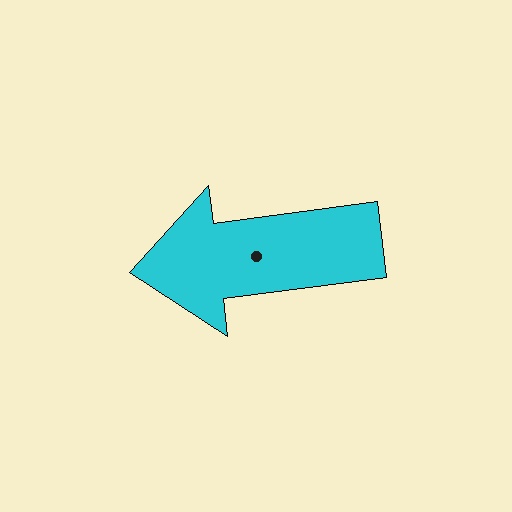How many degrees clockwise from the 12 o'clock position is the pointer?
Approximately 263 degrees.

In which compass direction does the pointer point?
West.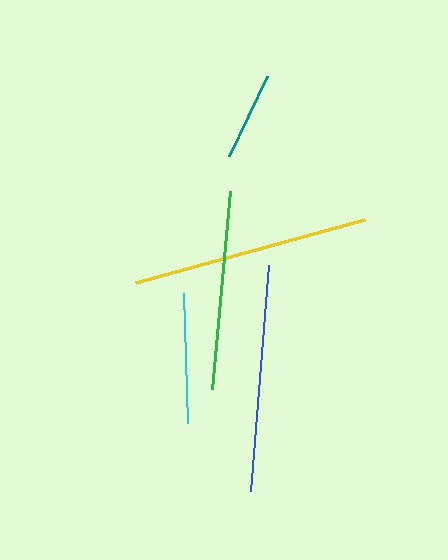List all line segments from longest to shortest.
From longest to shortest: yellow, blue, green, cyan, teal.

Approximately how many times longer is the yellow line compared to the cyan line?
The yellow line is approximately 1.8 times the length of the cyan line.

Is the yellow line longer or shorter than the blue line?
The yellow line is longer than the blue line.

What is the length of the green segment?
The green segment is approximately 199 pixels long.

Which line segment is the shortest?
The teal line is the shortest at approximately 88 pixels.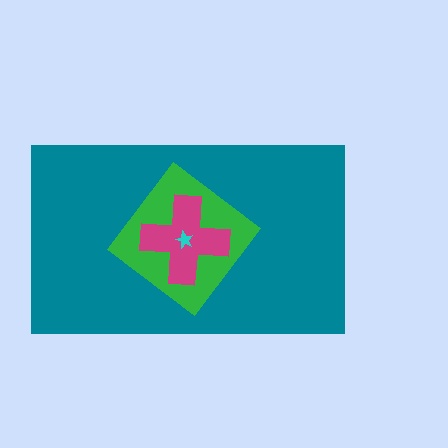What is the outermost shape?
The teal rectangle.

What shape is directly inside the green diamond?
The magenta cross.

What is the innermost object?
The cyan star.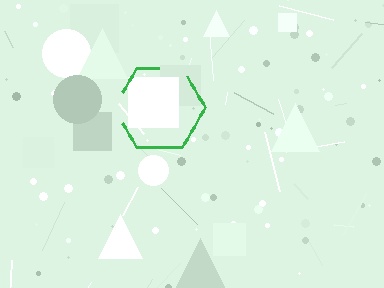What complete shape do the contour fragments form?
The contour fragments form a hexagon.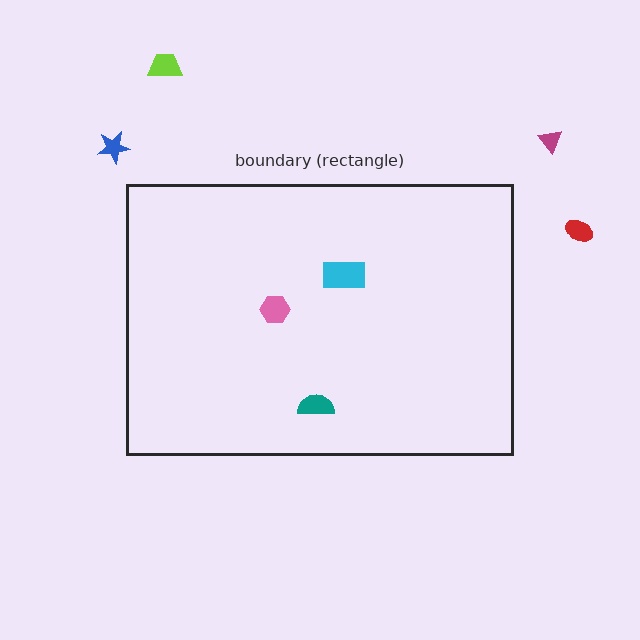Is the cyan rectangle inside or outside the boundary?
Inside.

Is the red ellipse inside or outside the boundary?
Outside.